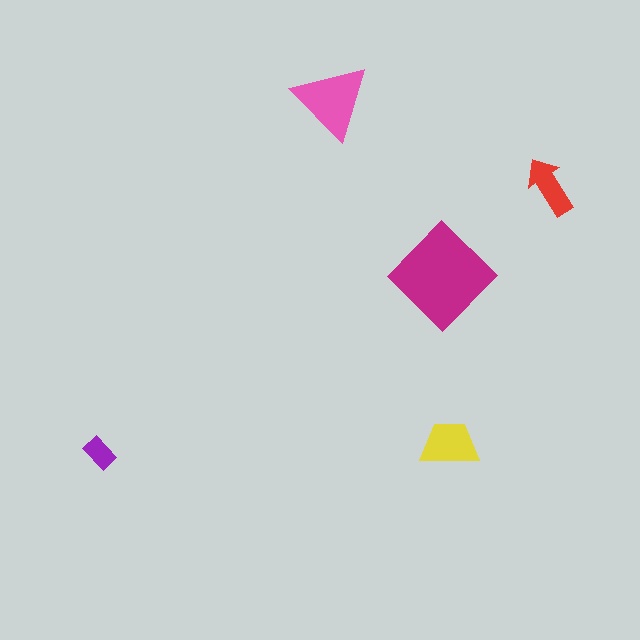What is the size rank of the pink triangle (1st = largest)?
2nd.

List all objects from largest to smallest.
The magenta diamond, the pink triangle, the yellow trapezoid, the red arrow, the purple rectangle.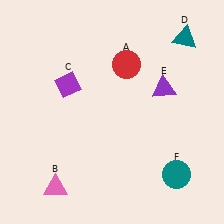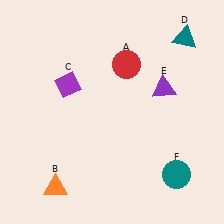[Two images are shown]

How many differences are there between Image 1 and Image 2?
There is 1 difference between the two images.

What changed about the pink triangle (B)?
In Image 1, B is pink. In Image 2, it changed to orange.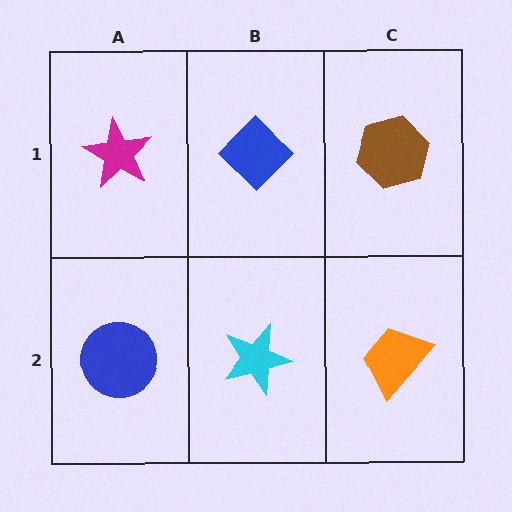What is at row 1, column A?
A magenta star.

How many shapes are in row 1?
3 shapes.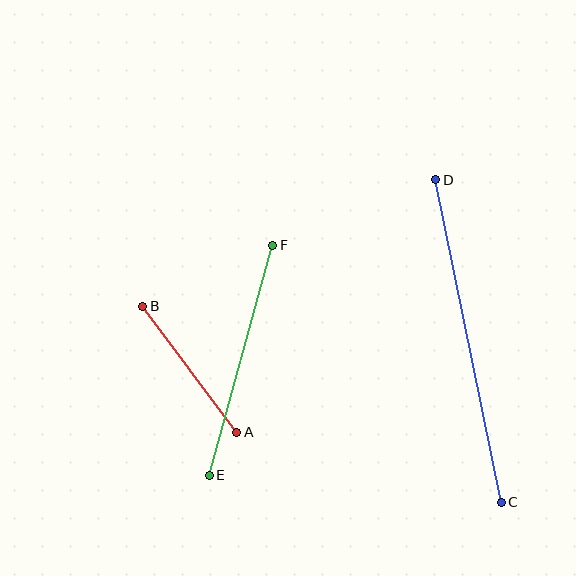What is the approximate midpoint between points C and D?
The midpoint is at approximately (468, 341) pixels.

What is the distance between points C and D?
The distance is approximately 329 pixels.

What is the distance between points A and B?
The distance is approximately 157 pixels.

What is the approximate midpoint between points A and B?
The midpoint is at approximately (190, 369) pixels.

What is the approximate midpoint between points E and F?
The midpoint is at approximately (241, 360) pixels.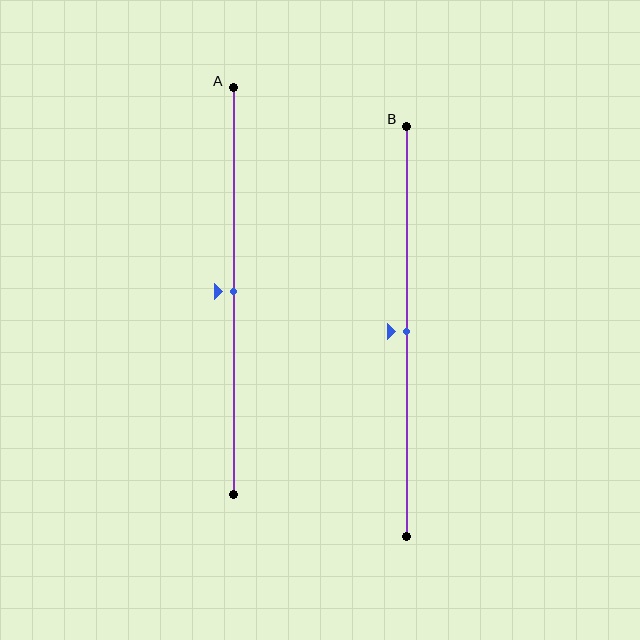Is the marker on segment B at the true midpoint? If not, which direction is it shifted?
Yes, the marker on segment B is at the true midpoint.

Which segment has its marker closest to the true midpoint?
Segment A has its marker closest to the true midpoint.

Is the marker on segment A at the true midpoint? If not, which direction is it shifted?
Yes, the marker on segment A is at the true midpoint.